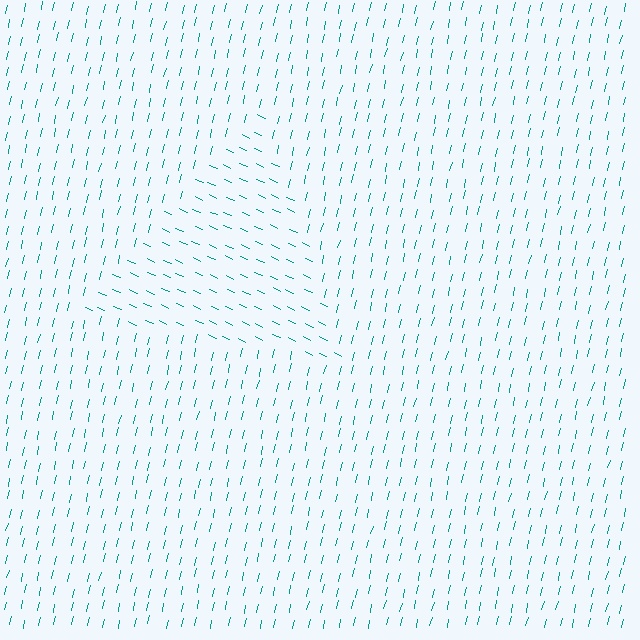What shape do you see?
I see a triangle.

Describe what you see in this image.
The image is filled with small teal line segments. A triangle region in the image has lines oriented differently from the surrounding lines, creating a visible texture boundary.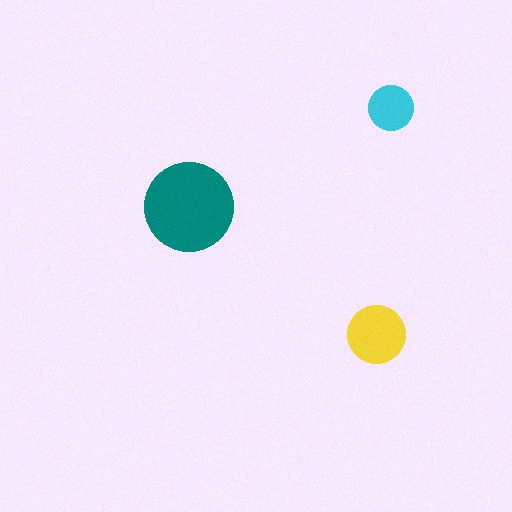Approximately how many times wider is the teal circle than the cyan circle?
About 2 times wider.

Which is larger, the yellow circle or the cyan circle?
The yellow one.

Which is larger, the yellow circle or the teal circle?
The teal one.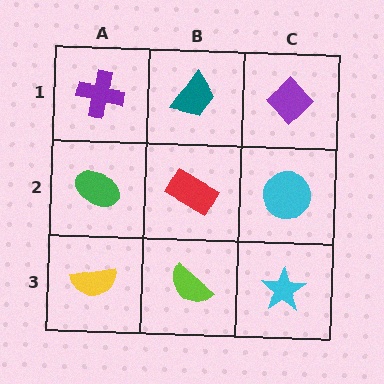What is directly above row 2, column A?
A purple cross.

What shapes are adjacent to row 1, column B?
A red rectangle (row 2, column B), a purple cross (row 1, column A), a purple diamond (row 1, column C).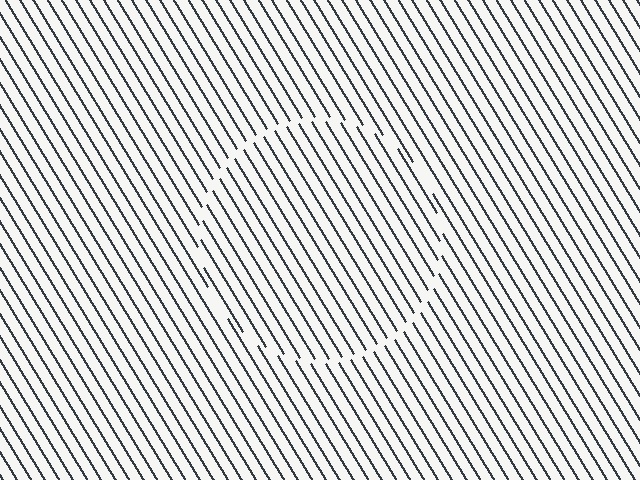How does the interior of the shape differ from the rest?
The interior of the shape contains the same grating, shifted by half a period — the contour is defined by the phase discontinuity where line-ends from the inner and outer gratings abut.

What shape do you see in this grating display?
An illusory circle. The interior of the shape contains the same grating, shifted by half a period — the contour is defined by the phase discontinuity where line-ends from the inner and outer gratings abut.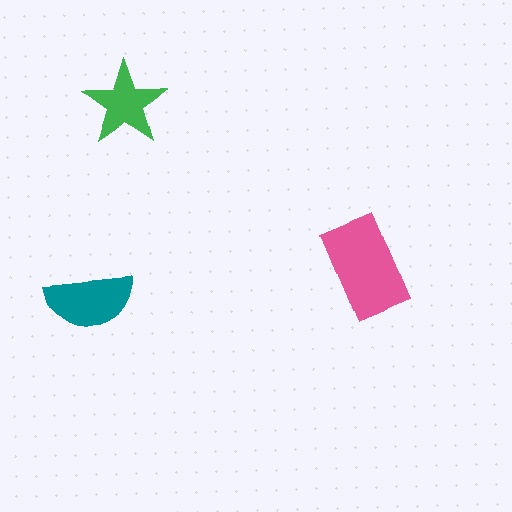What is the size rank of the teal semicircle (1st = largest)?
2nd.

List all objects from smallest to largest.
The green star, the teal semicircle, the pink rectangle.